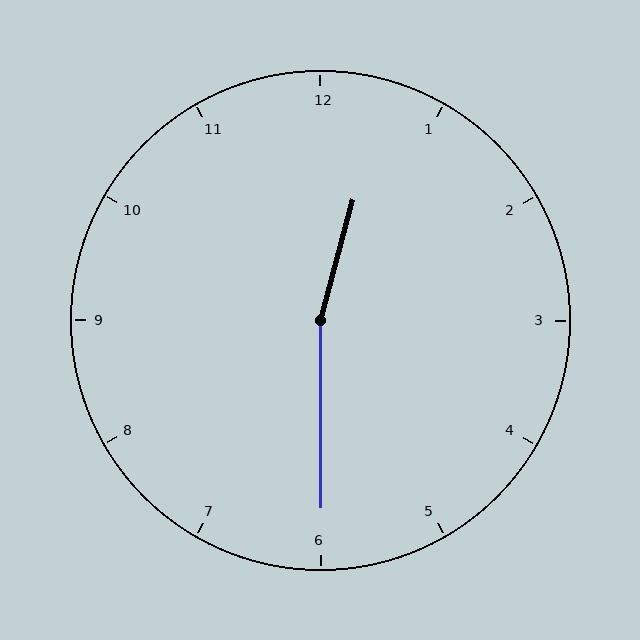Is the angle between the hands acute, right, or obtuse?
It is obtuse.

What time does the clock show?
12:30.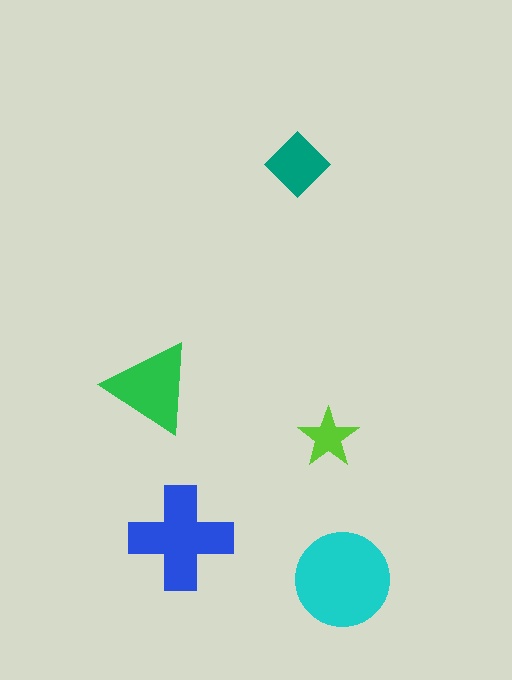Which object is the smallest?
The lime star.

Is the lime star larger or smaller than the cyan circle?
Smaller.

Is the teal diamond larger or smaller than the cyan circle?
Smaller.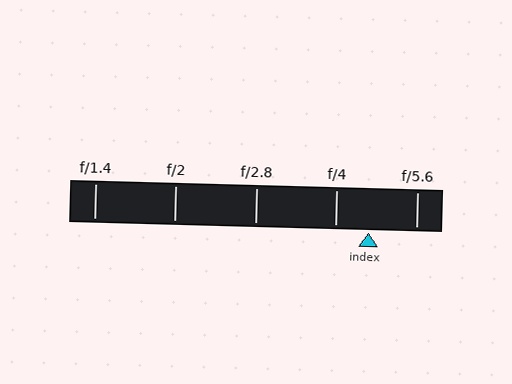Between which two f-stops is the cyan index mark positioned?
The index mark is between f/4 and f/5.6.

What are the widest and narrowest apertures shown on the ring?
The widest aperture shown is f/1.4 and the narrowest is f/5.6.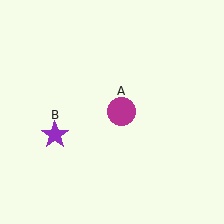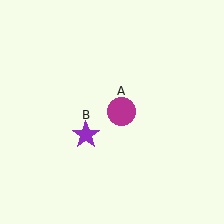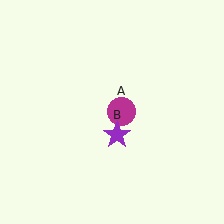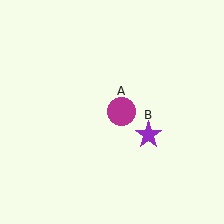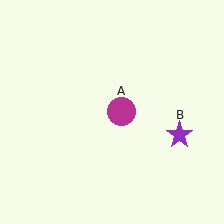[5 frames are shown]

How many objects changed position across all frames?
1 object changed position: purple star (object B).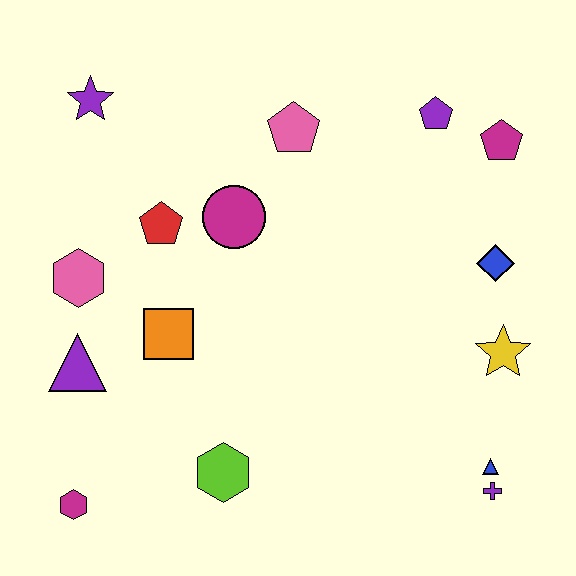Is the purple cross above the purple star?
No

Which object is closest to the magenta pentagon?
The purple pentagon is closest to the magenta pentagon.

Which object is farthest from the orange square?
The magenta pentagon is farthest from the orange square.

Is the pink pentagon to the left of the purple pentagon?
Yes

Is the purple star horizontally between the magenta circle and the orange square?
No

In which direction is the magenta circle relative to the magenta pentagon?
The magenta circle is to the left of the magenta pentagon.